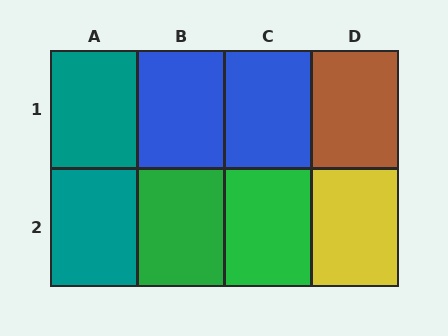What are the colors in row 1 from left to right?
Teal, blue, blue, brown.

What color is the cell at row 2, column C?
Green.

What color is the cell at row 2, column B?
Green.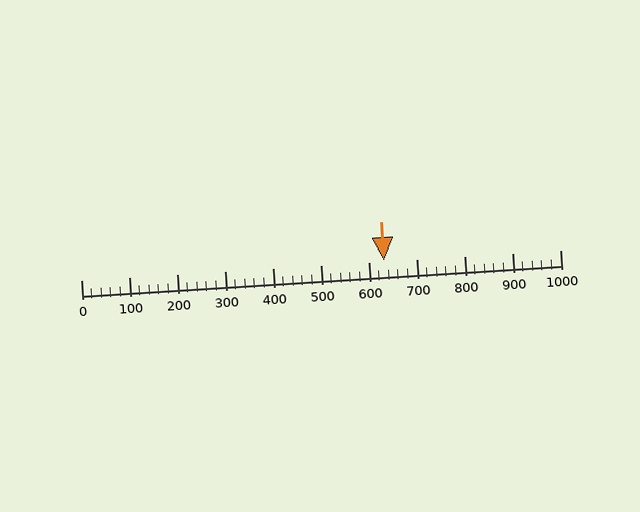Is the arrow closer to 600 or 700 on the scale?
The arrow is closer to 600.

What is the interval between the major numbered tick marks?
The major tick marks are spaced 100 units apart.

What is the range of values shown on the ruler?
The ruler shows values from 0 to 1000.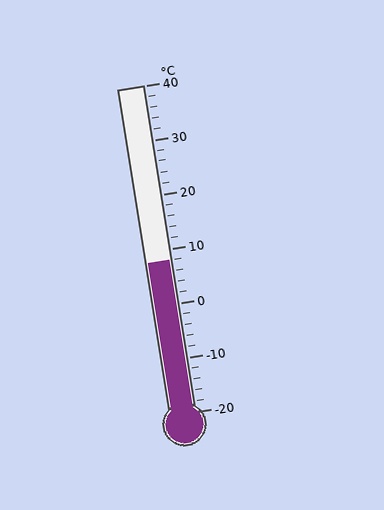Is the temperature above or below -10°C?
The temperature is above -10°C.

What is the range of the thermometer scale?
The thermometer scale ranges from -20°C to 40°C.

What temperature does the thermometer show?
The thermometer shows approximately 8°C.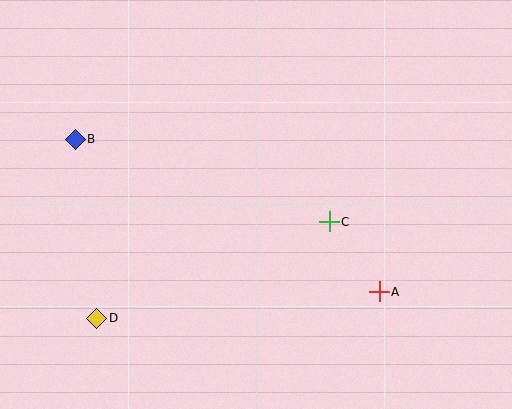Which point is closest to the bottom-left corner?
Point D is closest to the bottom-left corner.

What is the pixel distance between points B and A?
The distance between B and A is 340 pixels.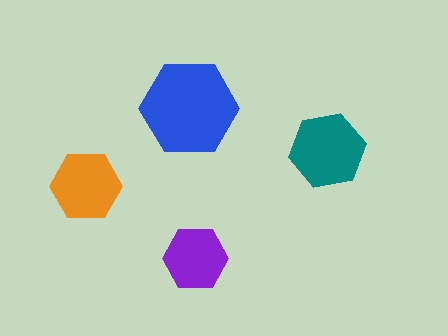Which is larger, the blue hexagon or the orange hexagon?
The blue one.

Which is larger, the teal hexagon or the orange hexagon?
The teal one.